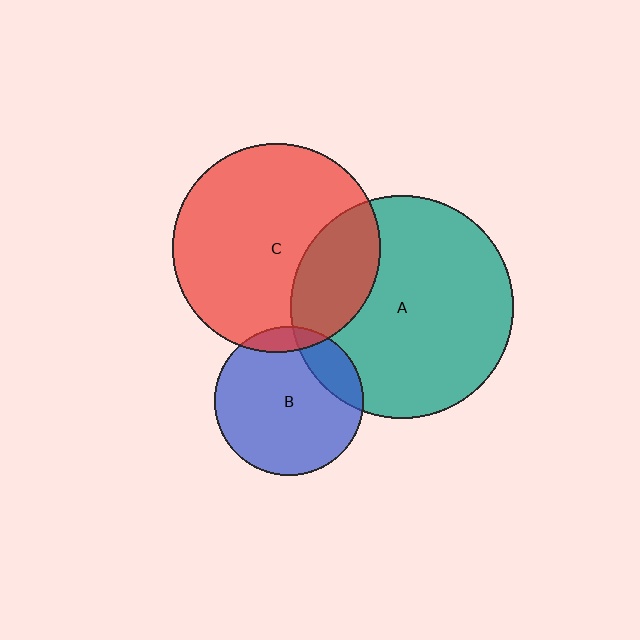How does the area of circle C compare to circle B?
Approximately 2.0 times.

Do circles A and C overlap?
Yes.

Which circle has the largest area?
Circle A (teal).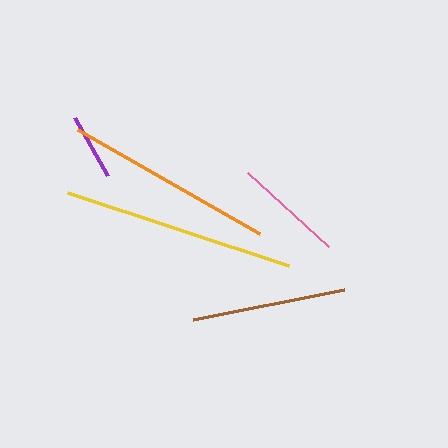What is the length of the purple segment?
The purple segment is approximately 67 pixels long.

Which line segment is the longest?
The yellow line is the longest at approximately 233 pixels.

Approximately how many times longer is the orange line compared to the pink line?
The orange line is approximately 1.9 times the length of the pink line.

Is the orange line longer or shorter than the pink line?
The orange line is longer than the pink line.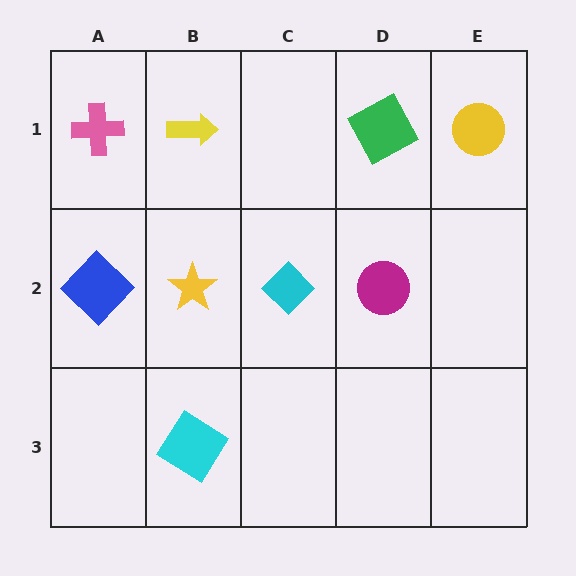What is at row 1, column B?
A yellow arrow.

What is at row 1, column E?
A yellow circle.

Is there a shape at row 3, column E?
No, that cell is empty.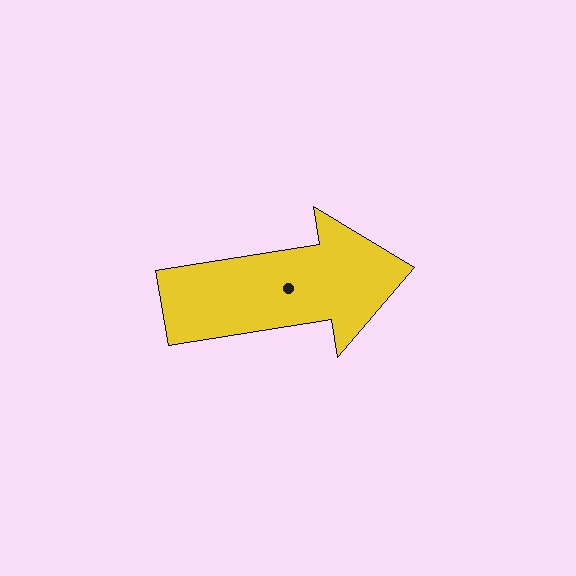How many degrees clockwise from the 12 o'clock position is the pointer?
Approximately 81 degrees.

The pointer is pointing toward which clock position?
Roughly 3 o'clock.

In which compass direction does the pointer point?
East.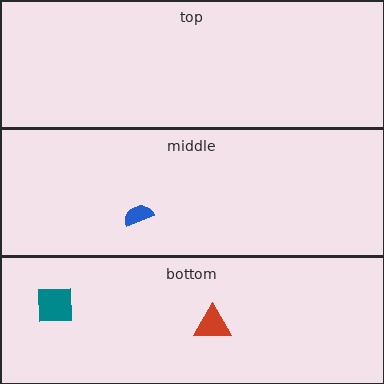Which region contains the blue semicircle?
The middle region.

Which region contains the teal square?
The bottom region.